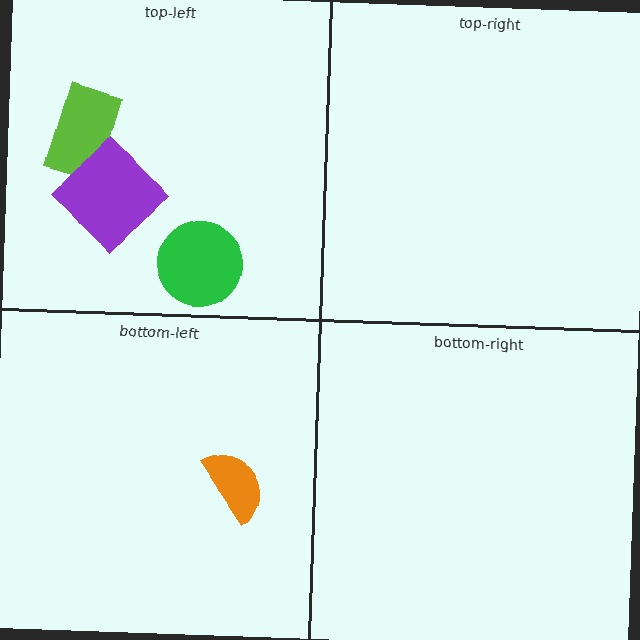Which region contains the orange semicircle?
The bottom-left region.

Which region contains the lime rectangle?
The top-left region.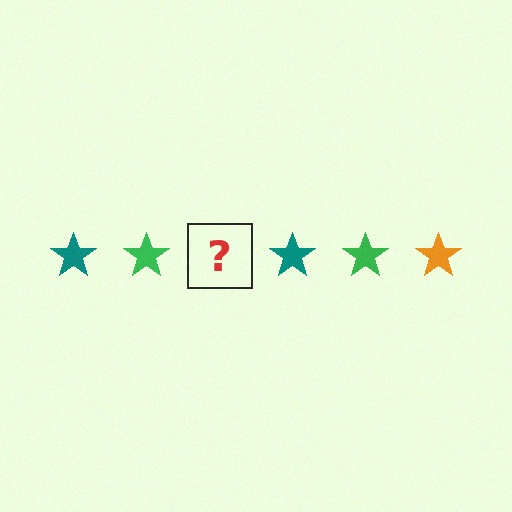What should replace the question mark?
The question mark should be replaced with an orange star.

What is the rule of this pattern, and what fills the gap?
The rule is that the pattern cycles through teal, green, orange stars. The gap should be filled with an orange star.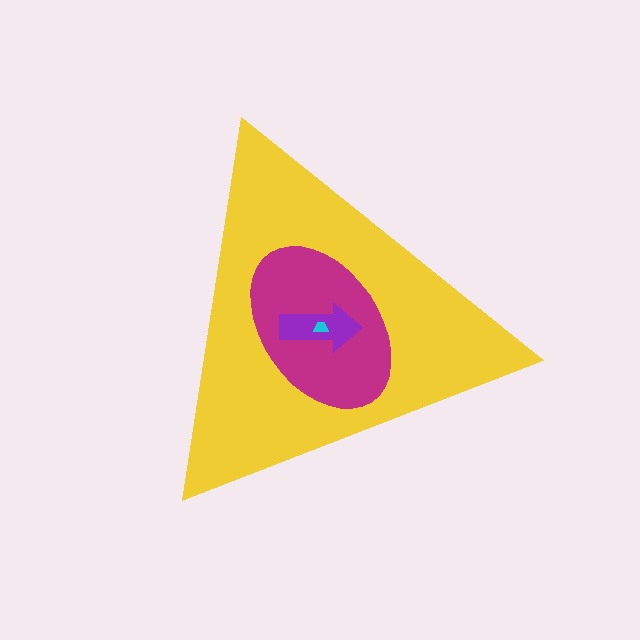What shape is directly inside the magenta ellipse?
The purple arrow.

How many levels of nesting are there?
4.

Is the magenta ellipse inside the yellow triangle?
Yes.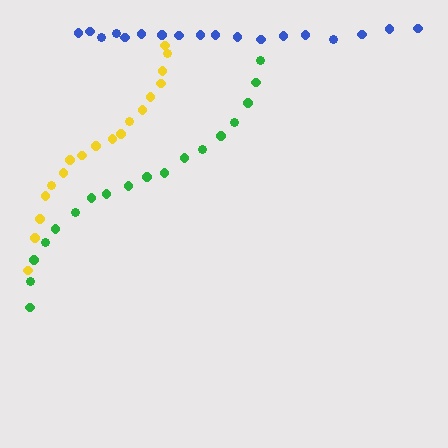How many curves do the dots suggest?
There are 3 distinct paths.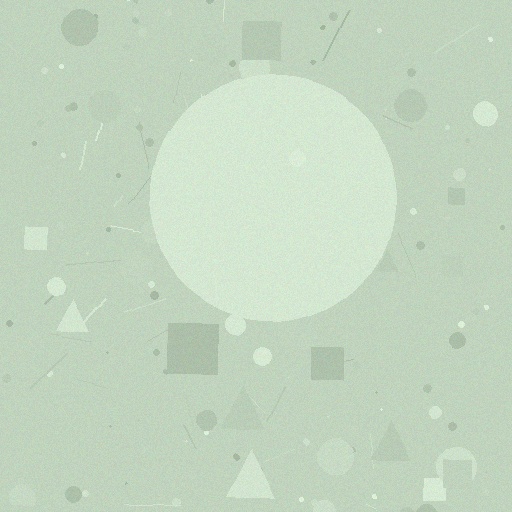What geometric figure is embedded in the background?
A circle is embedded in the background.